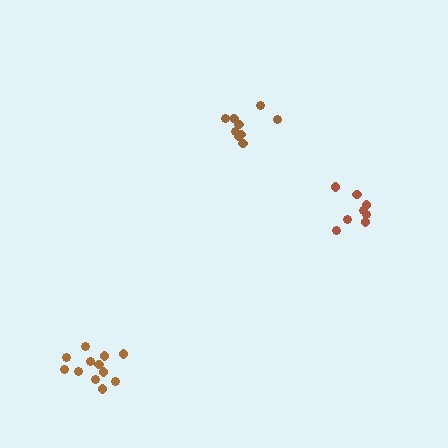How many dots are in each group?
Group 1: 12 dots, Group 2: 9 dots, Group 3: 8 dots (29 total).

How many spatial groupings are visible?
There are 3 spatial groupings.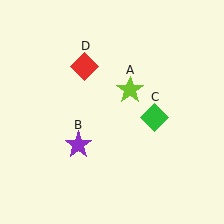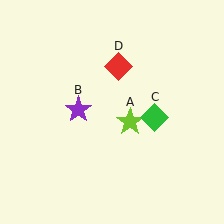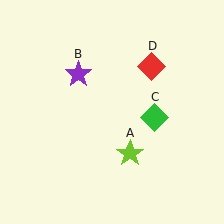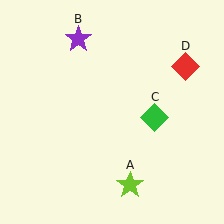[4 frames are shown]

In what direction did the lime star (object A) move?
The lime star (object A) moved down.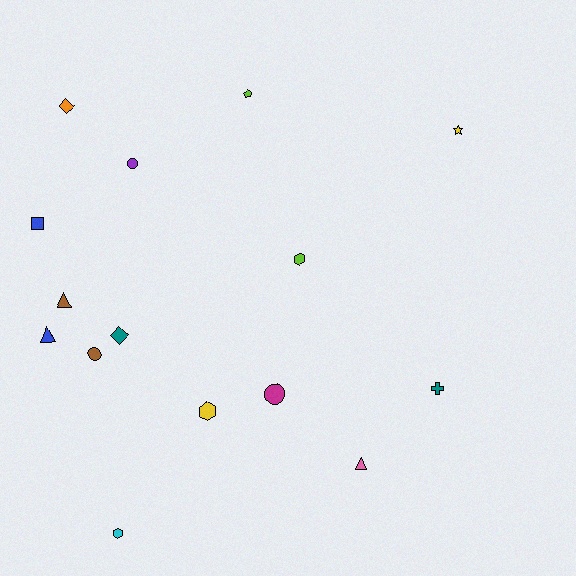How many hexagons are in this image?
There are 3 hexagons.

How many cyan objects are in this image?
There is 1 cyan object.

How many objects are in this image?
There are 15 objects.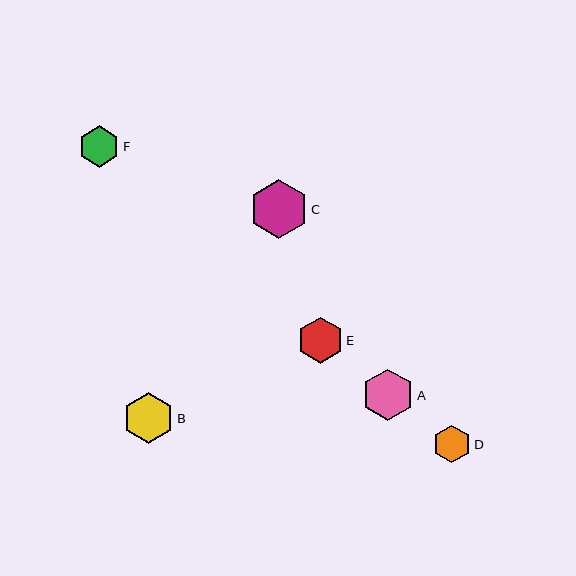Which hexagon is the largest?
Hexagon C is the largest with a size of approximately 58 pixels.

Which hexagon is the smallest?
Hexagon D is the smallest with a size of approximately 38 pixels.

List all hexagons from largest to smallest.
From largest to smallest: C, A, B, E, F, D.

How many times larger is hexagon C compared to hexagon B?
Hexagon C is approximately 1.1 times the size of hexagon B.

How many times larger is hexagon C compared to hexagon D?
Hexagon C is approximately 1.5 times the size of hexagon D.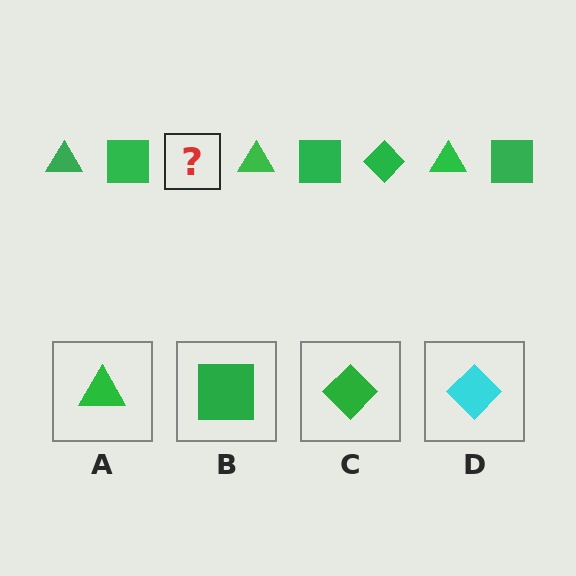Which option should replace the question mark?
Option C.